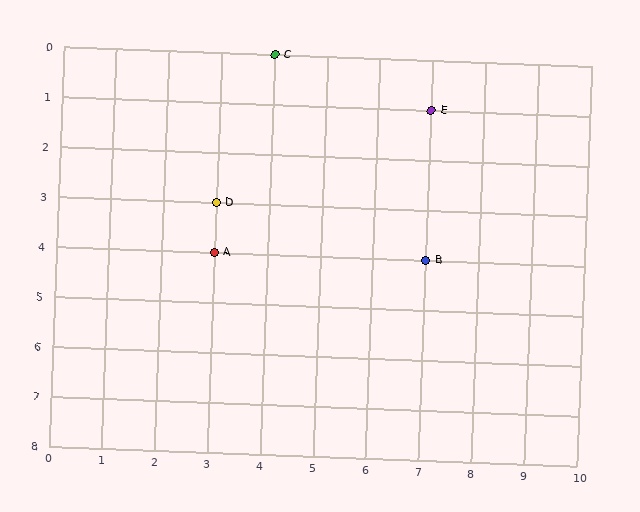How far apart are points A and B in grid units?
Points A and B are 4 columns apart.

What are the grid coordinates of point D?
Point D is at grid coordinates (3, 3).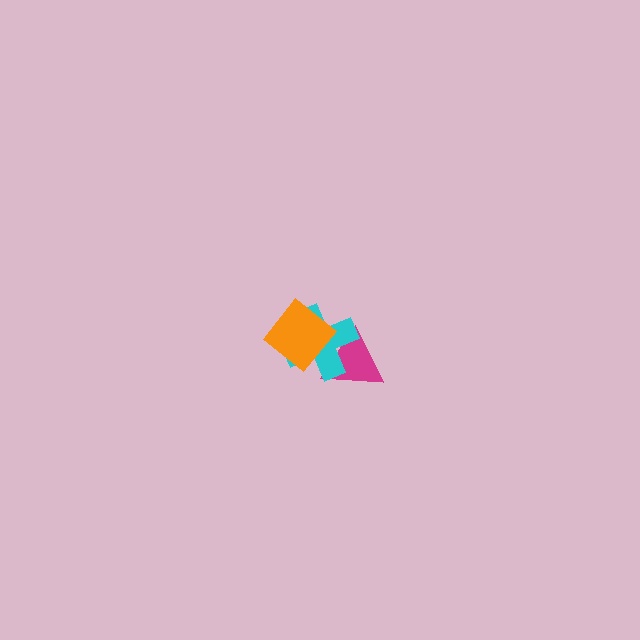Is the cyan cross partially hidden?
Yes, it is partially covered by another shape.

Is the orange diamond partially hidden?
No, no other shape covers it.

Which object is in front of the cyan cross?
The orange diamond is in front of the cyan cross.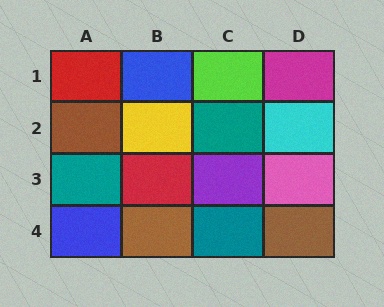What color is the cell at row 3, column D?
Pink.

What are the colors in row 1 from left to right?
Red, blue, lime, magenta.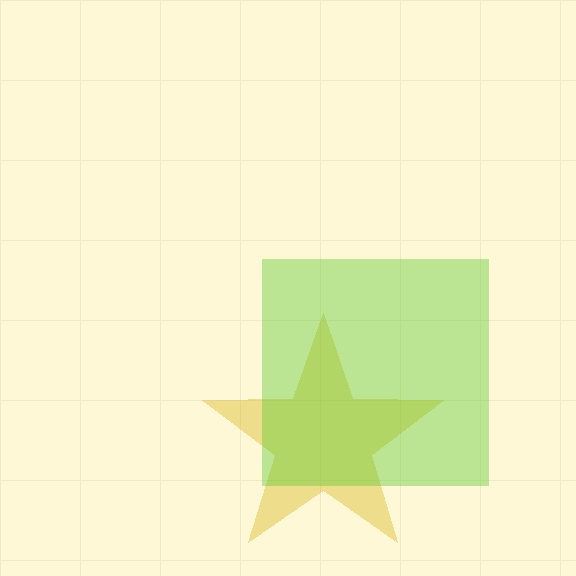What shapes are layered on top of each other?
The layered shapes are: a yellow star, a lime square.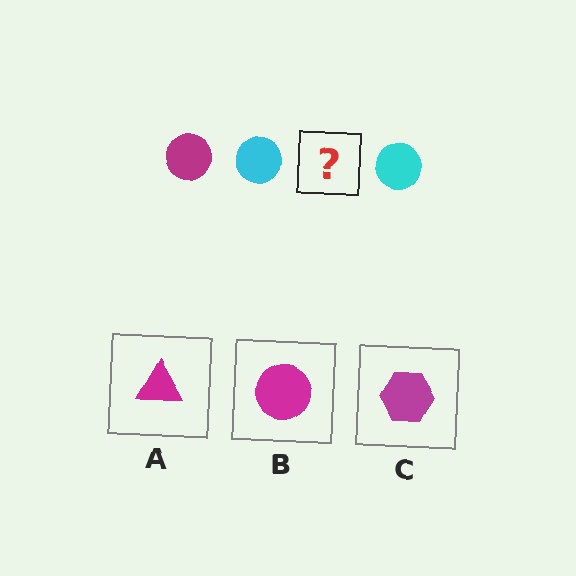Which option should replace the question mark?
Option B.